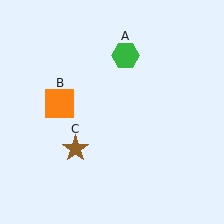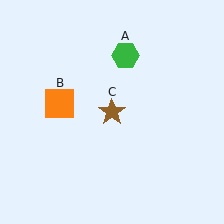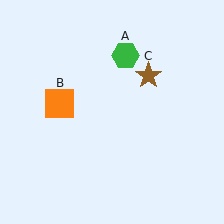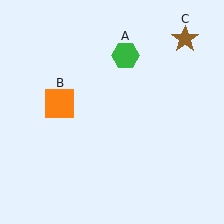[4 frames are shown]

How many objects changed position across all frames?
1 object changed position: brown star (object C).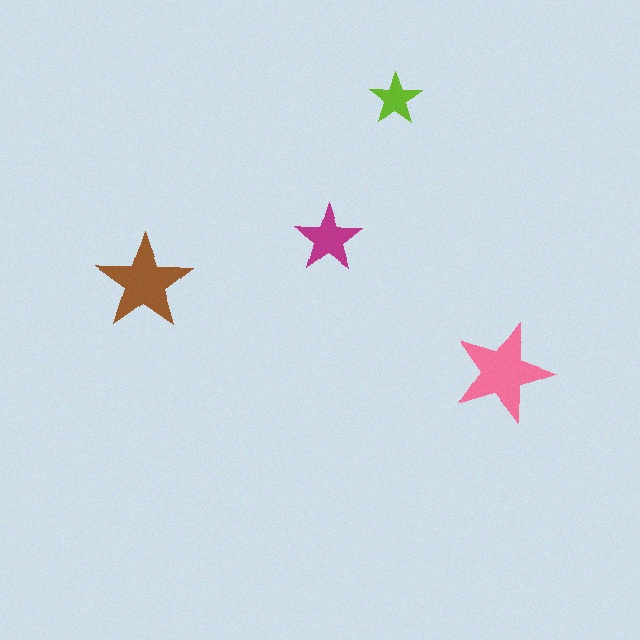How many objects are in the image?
There are 4 objects in the image.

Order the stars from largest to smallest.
the pink one, the brown one, the magenta one, the lime one.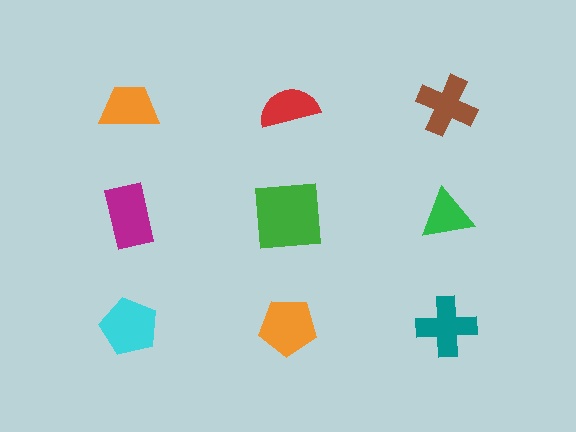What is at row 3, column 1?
A cyan pentagon.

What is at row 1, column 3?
A brown cross.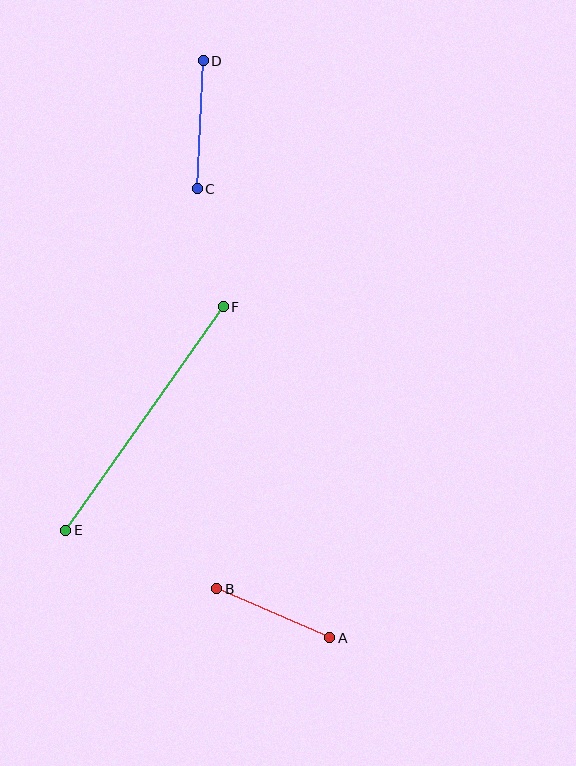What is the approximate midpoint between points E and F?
The midpoint is at approximately (145, 419) pixels.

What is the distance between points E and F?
The distance is approximately 273 pixels.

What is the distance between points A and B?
The distance is approximately 123 pixels.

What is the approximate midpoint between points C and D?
The midpoint is at approximately (200, 125) pixels.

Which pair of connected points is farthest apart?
Points E and F are farthest apart.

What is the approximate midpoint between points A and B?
The midpoint is at approximately (273, 613) pixels.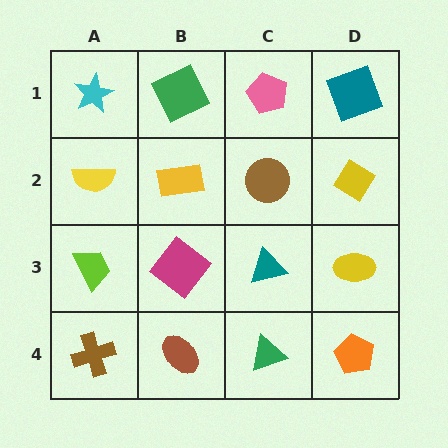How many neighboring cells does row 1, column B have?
3.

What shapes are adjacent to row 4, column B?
A magenta diamond (row 3, column B), a brown cross (row 4, column A), a green triangle (row 4, column C).